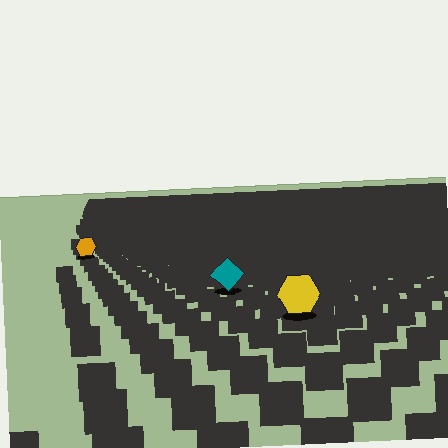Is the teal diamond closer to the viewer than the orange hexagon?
Yes. The teal diamond is closer — you can tell from the texture gradient: the ground texture is coarser near it.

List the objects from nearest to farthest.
From nearest to farthest: the yellow hexagon, the teal diamond, the orange hexagon.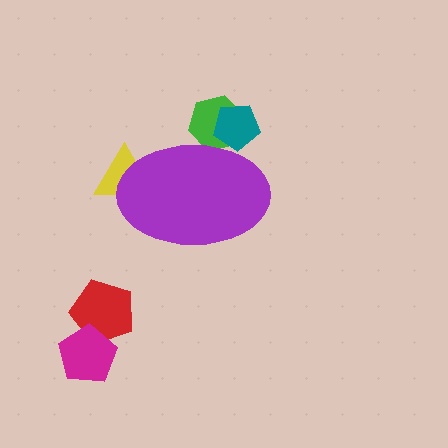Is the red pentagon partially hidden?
No, the red pentagon is fully visible.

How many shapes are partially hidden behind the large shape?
3 shapes are partially hidden.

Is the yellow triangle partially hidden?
Yes, the yellow triangle is partially hidden behind the purple ellipse.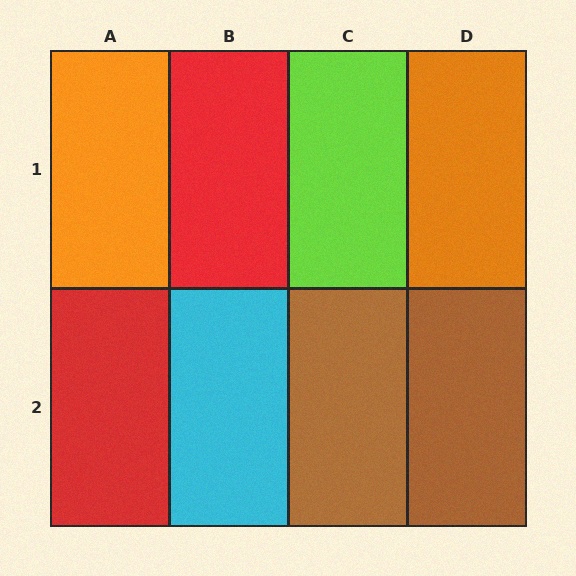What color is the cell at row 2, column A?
Red.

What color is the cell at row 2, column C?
Brown.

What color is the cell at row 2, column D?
Brown.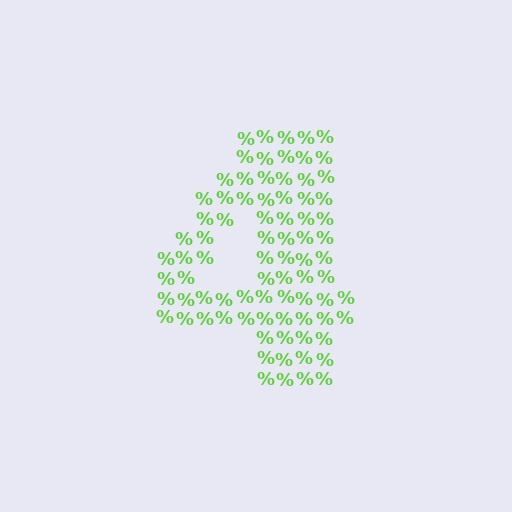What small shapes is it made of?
It is made of small percent signs.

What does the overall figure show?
The overall figure shows the digit 4.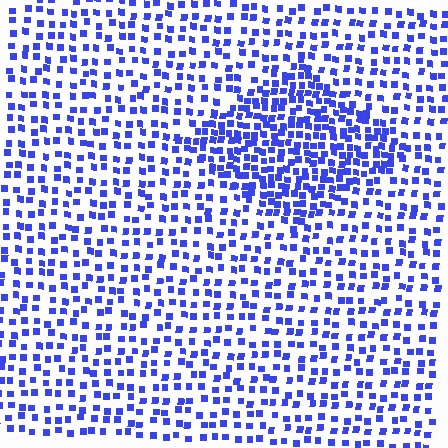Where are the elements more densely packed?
The elements are more densely packed inside the diamond boundary.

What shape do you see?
I see a diamond.